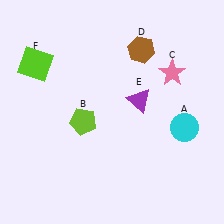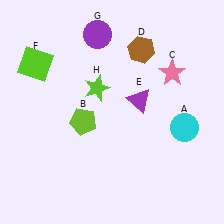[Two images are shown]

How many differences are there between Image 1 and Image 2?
There are 2 differences between the two images.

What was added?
A purple circle (G), a lime star (H) were added in Image 2.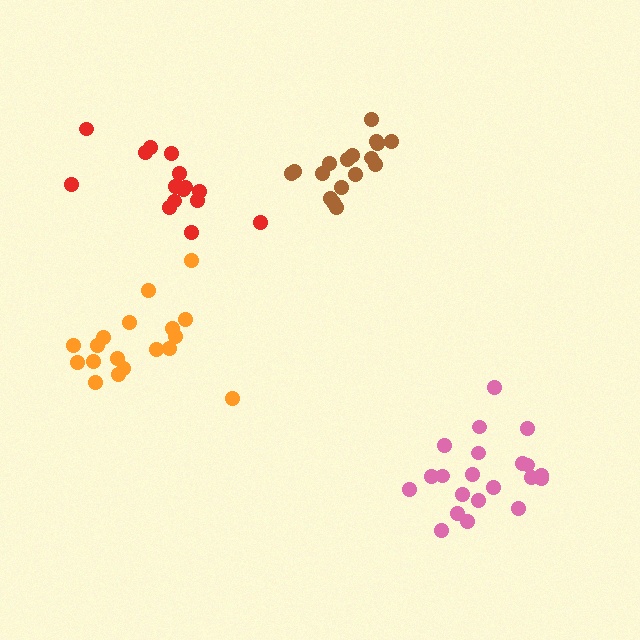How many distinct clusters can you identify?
There are 4 distinct clusters.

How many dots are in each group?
Group 1: 17 dots, Group 2: 18 dots, Group 3: 21 dots, Group 4: 15 dots (71 total).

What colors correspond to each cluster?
The clusters are colored: brown, orange, pink, red.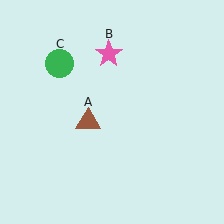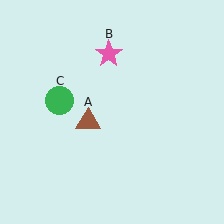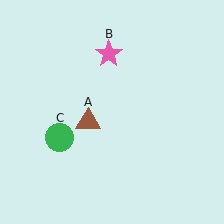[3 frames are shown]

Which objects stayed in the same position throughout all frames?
Brown triangle (object A) and pink star (object B) remained stationary.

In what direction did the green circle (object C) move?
The green circle (object C) moved down.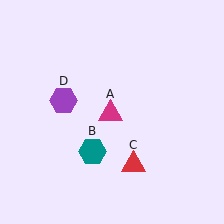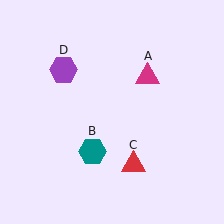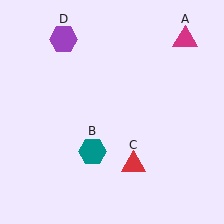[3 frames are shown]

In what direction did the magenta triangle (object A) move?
The magenta triangle (object A) moved up and to the right.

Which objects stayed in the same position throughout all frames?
Teal hexagon (object B) and red triangle (object C) remained stationary.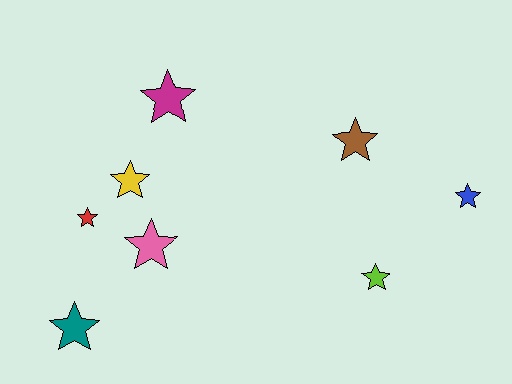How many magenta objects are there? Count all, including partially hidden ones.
There is 1 magenta object.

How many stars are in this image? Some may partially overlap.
There are 8 stars.